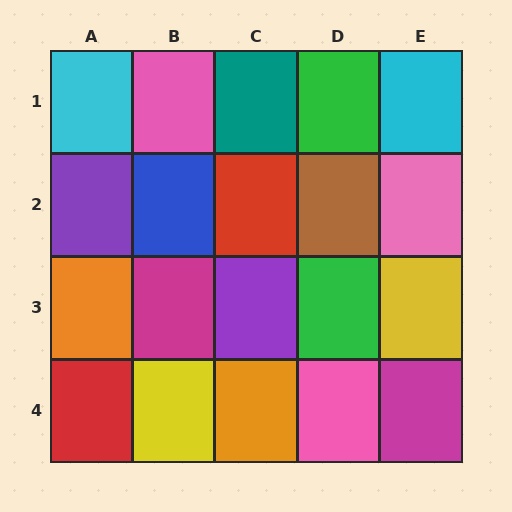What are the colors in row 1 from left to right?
Cyan, pink, teal, green, cyan.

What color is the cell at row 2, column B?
Blue.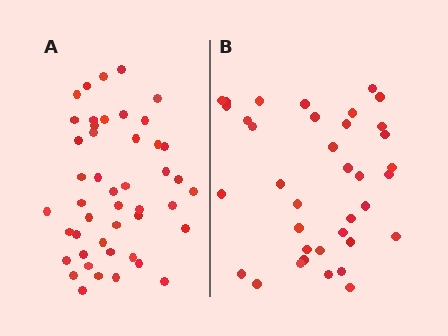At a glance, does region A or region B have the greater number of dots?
Region A (the left region) has more dots.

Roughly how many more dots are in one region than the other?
Region A has roughly 8 or so more dots than region B.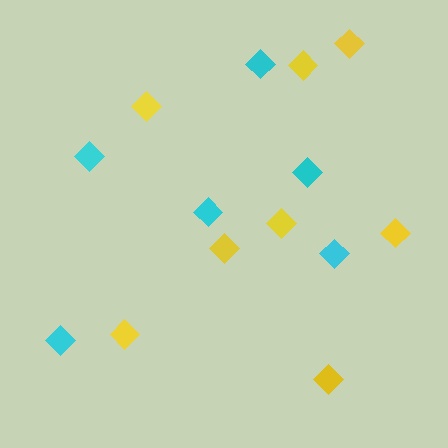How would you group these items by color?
There are 2 groups: one group of yellow diamonds (8) and one group of cyan diamonds (6).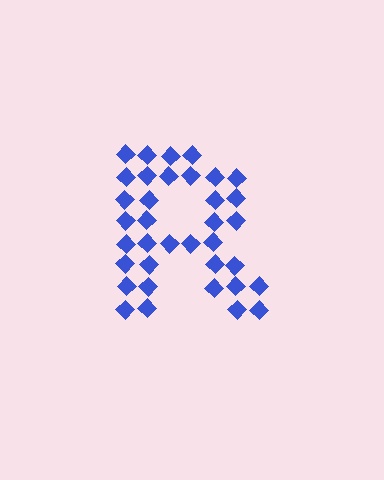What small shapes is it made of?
It is made of small diamonds.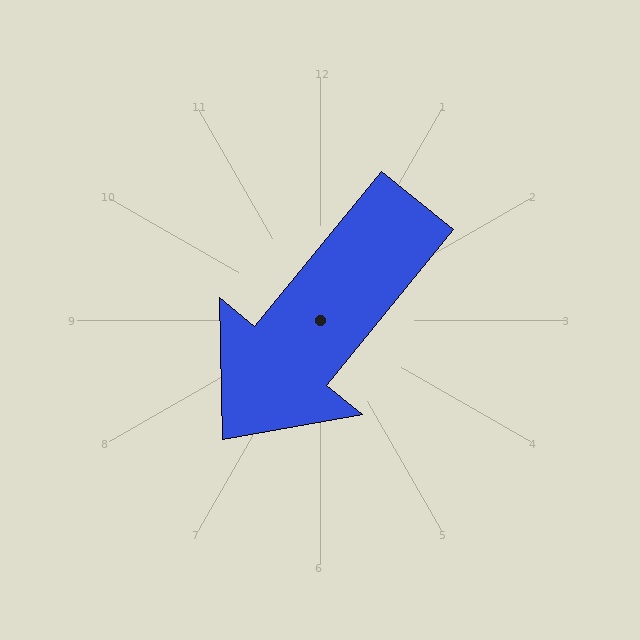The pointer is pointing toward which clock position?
Roughly 7 o'clock.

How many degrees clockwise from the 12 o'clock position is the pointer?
Approximately 219 degrees.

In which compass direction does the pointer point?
Southwest.